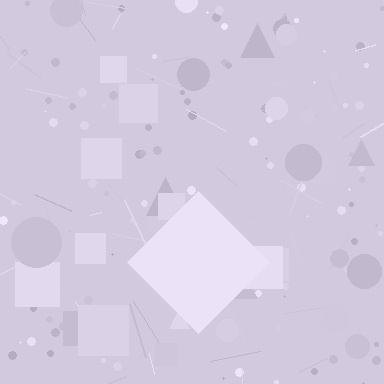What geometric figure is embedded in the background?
A diamond is embedded in the background.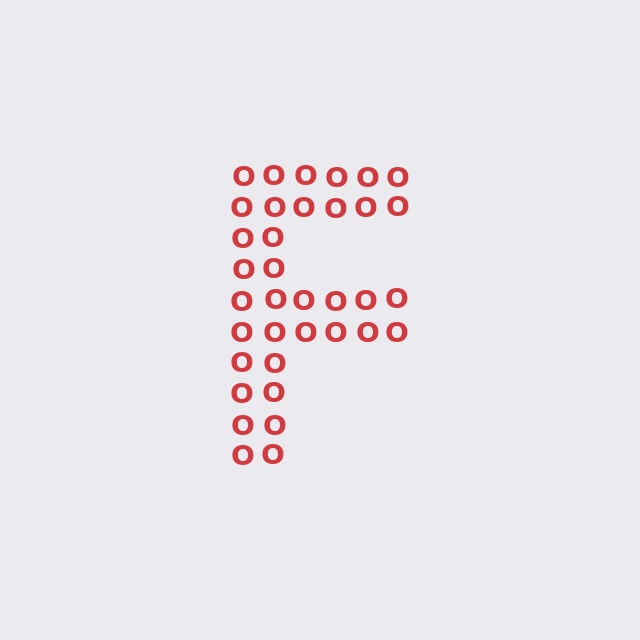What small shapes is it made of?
It is made of small letter O's.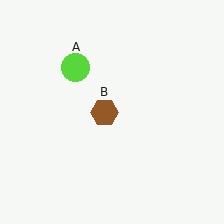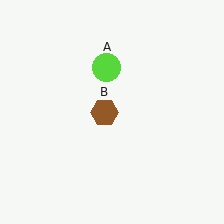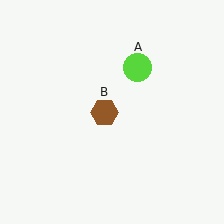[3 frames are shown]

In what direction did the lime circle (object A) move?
The lime circle (object A) moved right.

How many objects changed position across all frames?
1 object changed position: lime circle (object A).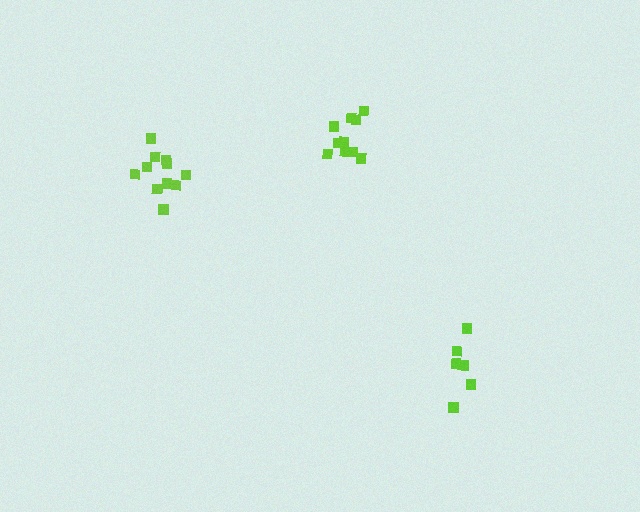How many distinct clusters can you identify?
There are 3 distinct clusters.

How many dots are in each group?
Group 1: 7 dots, Group 2: 11 dots, Group 3: 10 dots (28 total).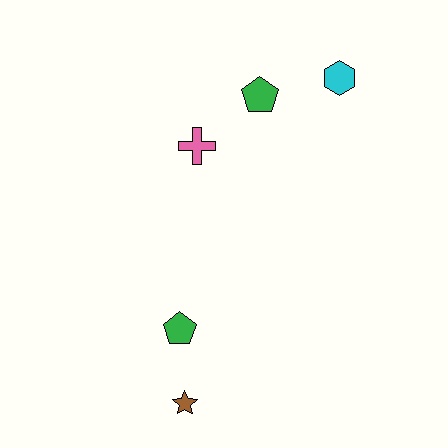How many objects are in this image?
There are 5 objects.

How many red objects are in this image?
There are no red objects.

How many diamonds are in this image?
There are no diamonds.